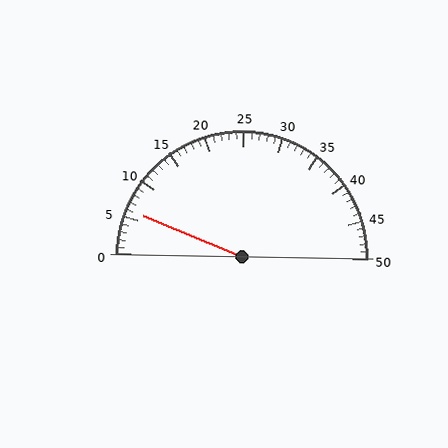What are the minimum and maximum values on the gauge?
The gauge ranges from 0 to 50.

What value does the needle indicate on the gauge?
The needle indicates approximately 6.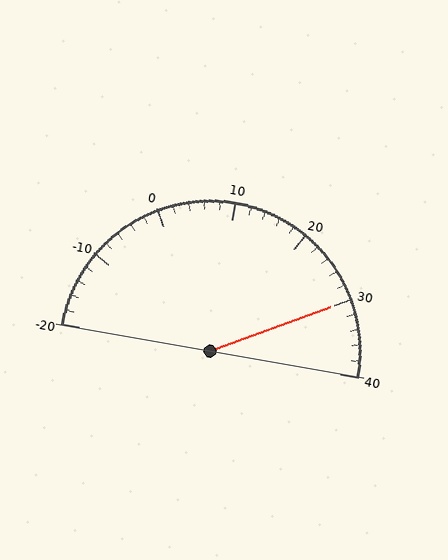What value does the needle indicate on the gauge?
The needle indicates approximately 30.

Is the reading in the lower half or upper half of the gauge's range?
The reading is in the upper half of the range (-20 to 40).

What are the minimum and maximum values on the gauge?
The gauge ranges from -20 to 40.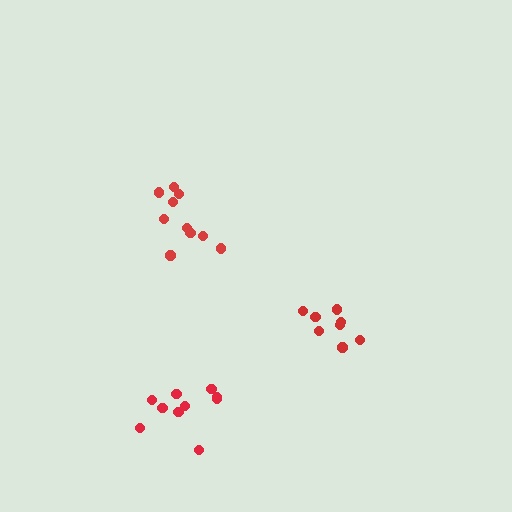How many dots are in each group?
Group 1: 11 dots, Group 2: 8 dots, Group 3: 10 dots (29 total).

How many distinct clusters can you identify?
There are 3 distinct clusters.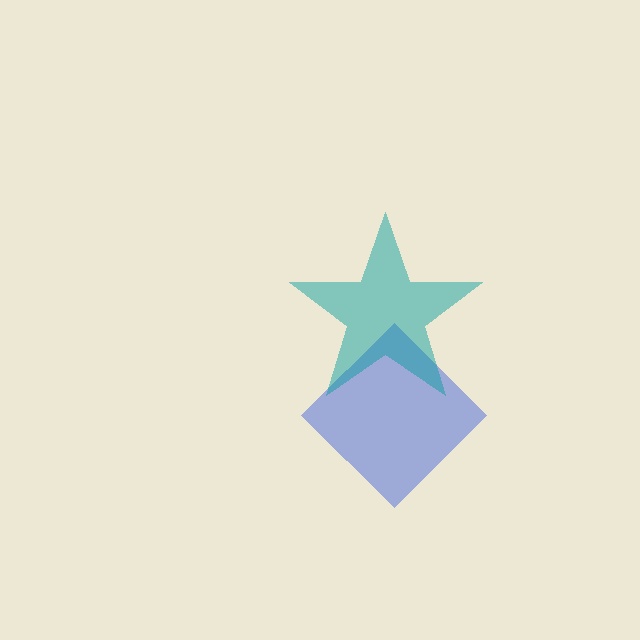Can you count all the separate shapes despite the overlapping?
Yes, there are 2 separate shapes.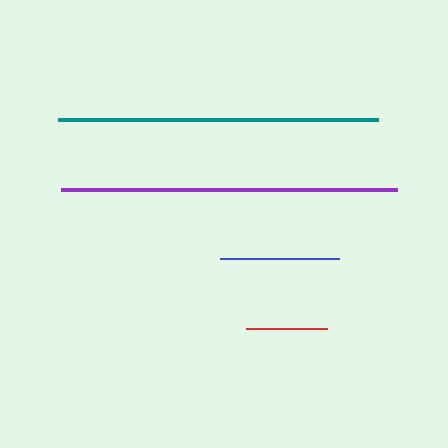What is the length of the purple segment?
The purple segment is approximately 335 pixels long.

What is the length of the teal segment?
The teal segment is approximately 320 pixels long.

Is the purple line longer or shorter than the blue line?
The purple line is longer than the blue line.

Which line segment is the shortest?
The red line is the shortest at approximately 81 pixels.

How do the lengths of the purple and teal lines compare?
The purple and teal lines are approximately the same length.